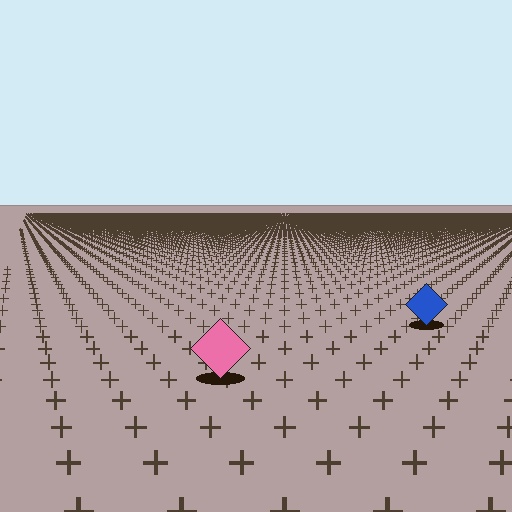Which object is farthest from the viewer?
The blue diamond is farthest from the viewer. It appears smaller and the ground texture around it is denser.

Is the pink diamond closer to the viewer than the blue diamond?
Yes. The pink diamond is closer — you can tell from the texture gradient: the ground texture is coarser near it.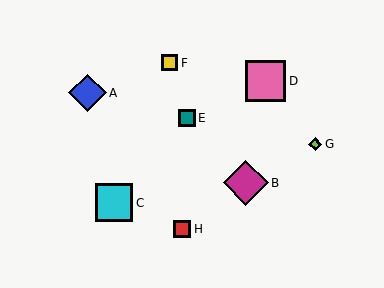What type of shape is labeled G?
Shape G is a lime diamond.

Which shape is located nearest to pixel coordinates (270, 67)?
The pink square (labeled D) at (266, 81) is nearest to that location.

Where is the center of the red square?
The center of the red square is at (182, 229).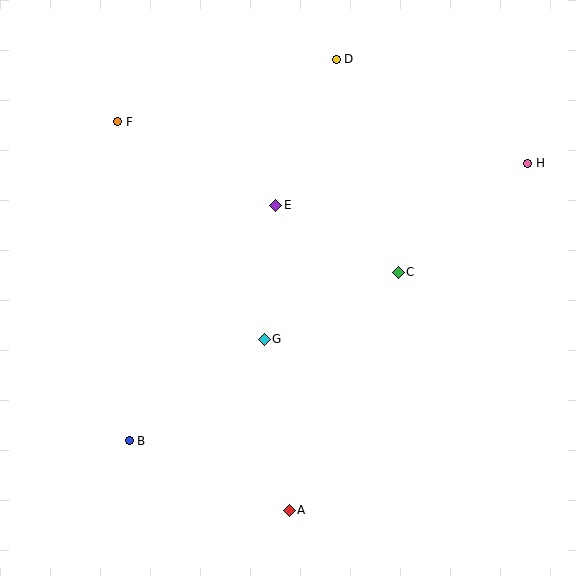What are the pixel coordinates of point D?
Point D is at (336, 59).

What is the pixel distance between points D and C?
The distance between D and C is 222 pixels.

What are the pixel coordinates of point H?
Point H is at (528, 163).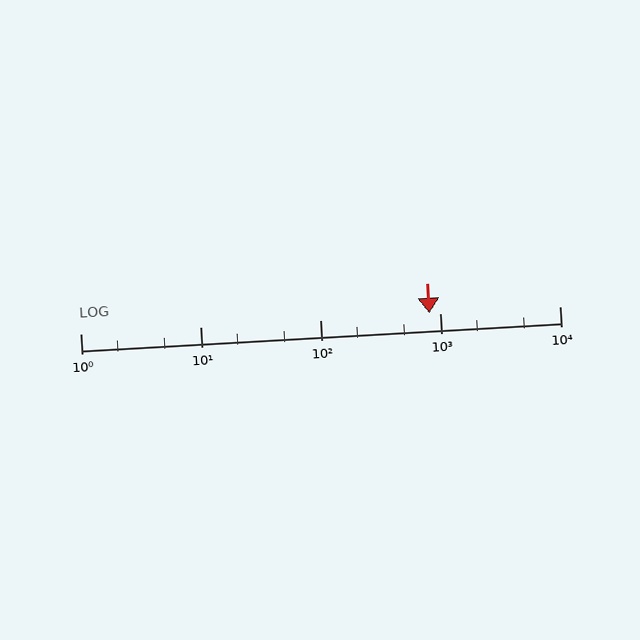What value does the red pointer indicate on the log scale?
The pointer indicates approximately 820.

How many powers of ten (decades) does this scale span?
The scale spans 4 decades, from 1 to 10000.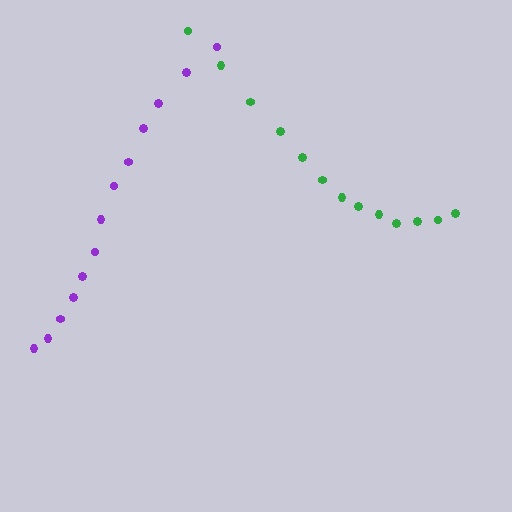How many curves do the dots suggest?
There are 2 distinct paths.